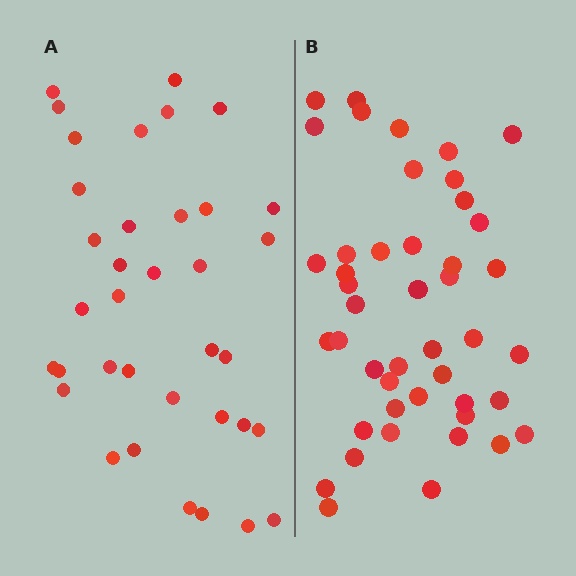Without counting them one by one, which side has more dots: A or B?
Region B (the right region) has more dots.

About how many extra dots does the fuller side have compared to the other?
Region B has roughly 8 or so more dots than region A.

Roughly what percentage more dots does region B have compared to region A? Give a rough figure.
About 25% more.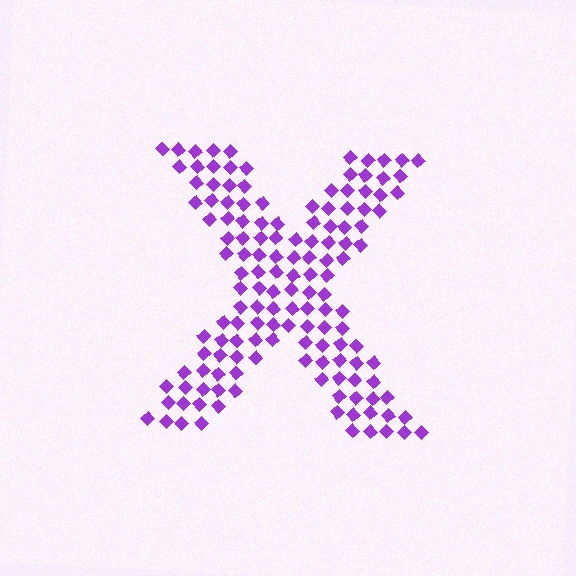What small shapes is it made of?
It is made of small diamonds.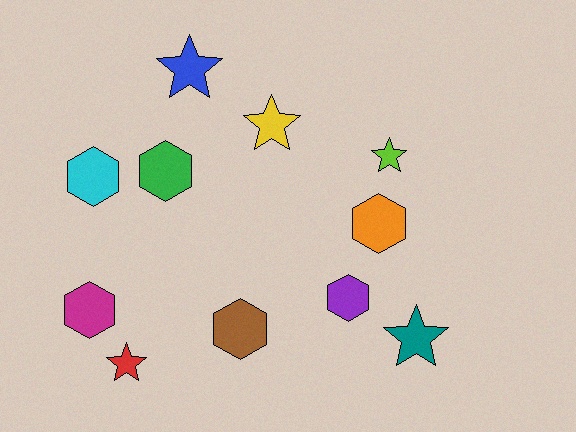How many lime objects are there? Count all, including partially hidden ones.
There is 1 lime object.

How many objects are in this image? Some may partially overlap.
There are 11 objects.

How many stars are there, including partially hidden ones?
There are 5 stars.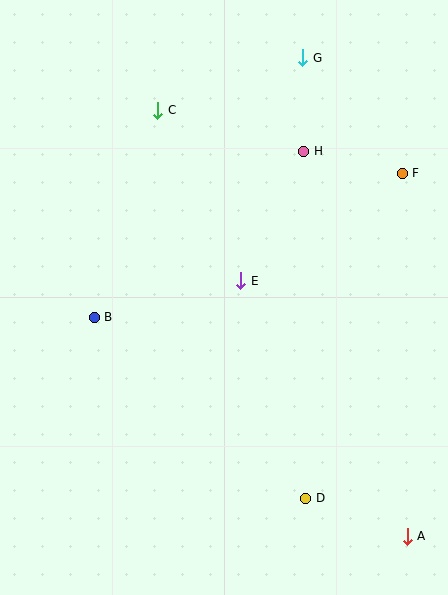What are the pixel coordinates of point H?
Point H is at (304, 151).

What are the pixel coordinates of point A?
Point A is at (407, 536).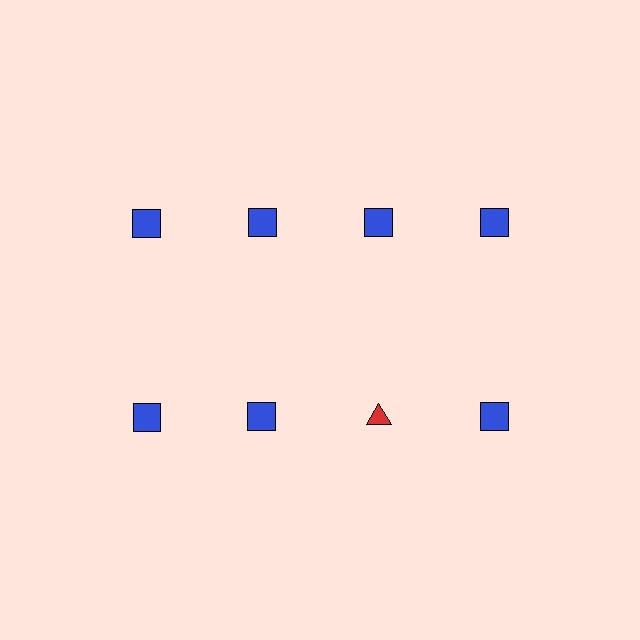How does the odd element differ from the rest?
It differs in both color (red instead of blue) and shape (triangle instead of square).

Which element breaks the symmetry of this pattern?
The red triangle in the second row, center column breaks the symmetry. All other shapes are blue squares.